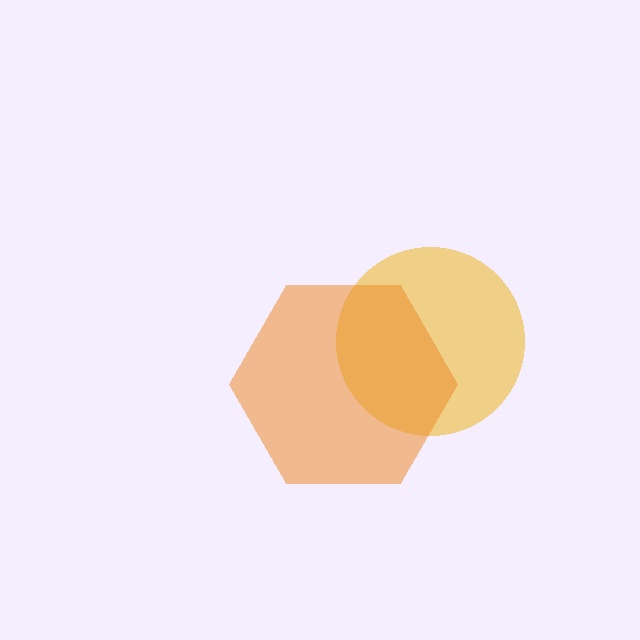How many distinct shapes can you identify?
There are 2 distinct shapes: a yellow circle, an orange hexagon.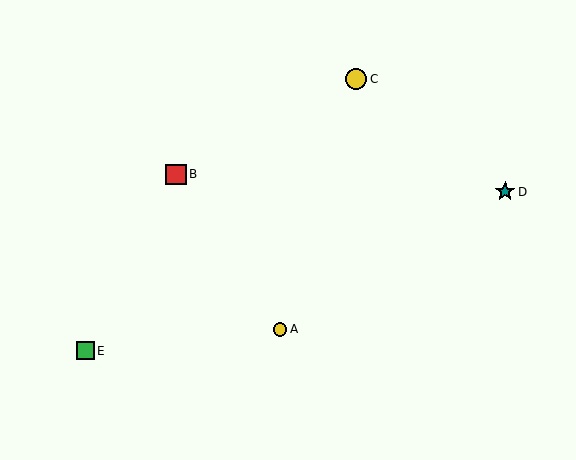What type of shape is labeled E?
Shape E is a green square.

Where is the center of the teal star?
The center of the teal star is at (505, 192).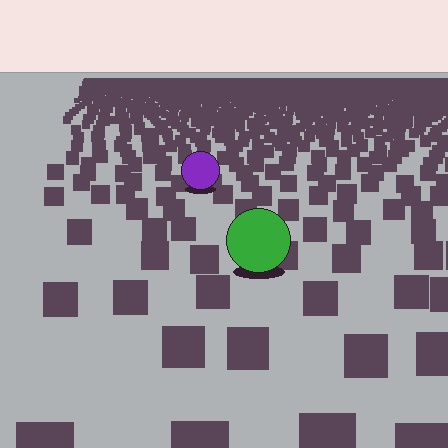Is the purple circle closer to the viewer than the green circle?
No. The green circle is closer — you can tell from the texture gradient: the ground texture is coarser near it.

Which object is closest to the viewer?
The green circle is closest. The texture marks near it are larger and more spread out.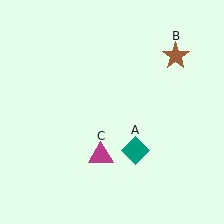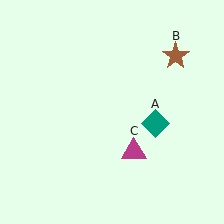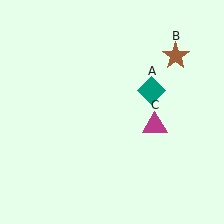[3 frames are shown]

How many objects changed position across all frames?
2 objects changed position: teal diamond (object A), magenta triangle (object C).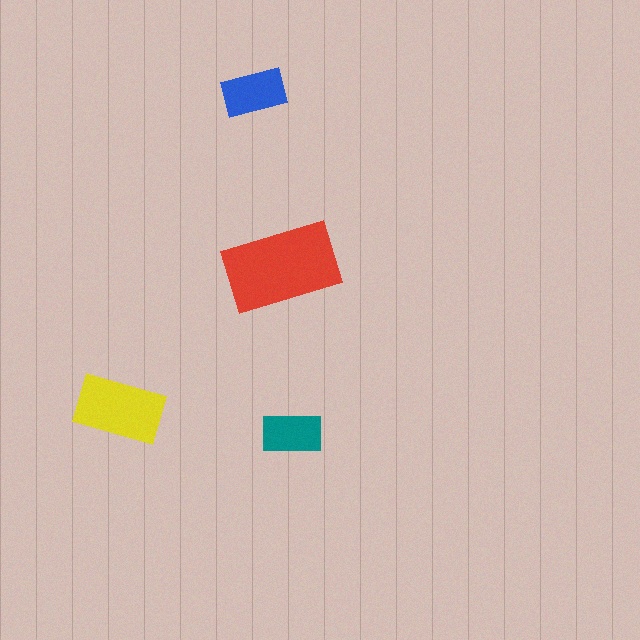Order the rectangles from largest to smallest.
the red one, the yellow one, the blue one, the teal one.